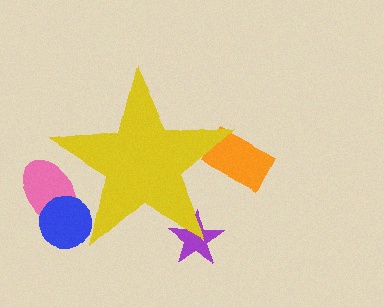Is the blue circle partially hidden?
Yes, the blue circle is partially hidden behind the yellow star.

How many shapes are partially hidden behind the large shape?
4 shapes are partially hidden.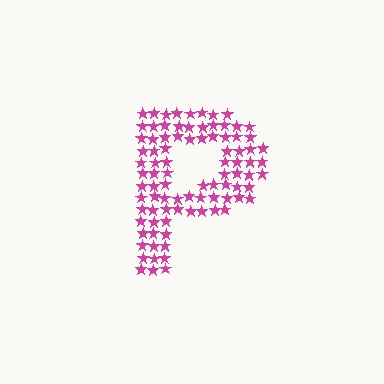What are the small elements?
The small elements are stars.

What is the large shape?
The large shape is the letter P.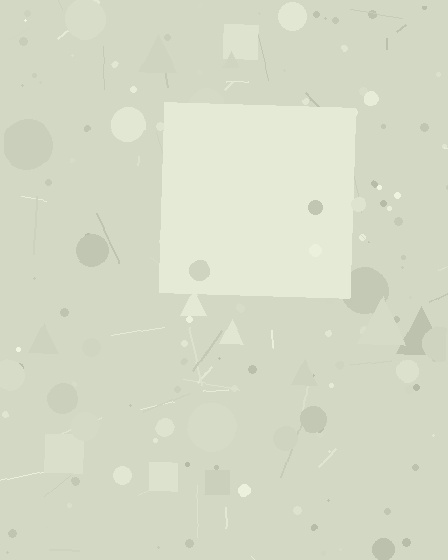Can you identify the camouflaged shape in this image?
The camouflaged shape is a square.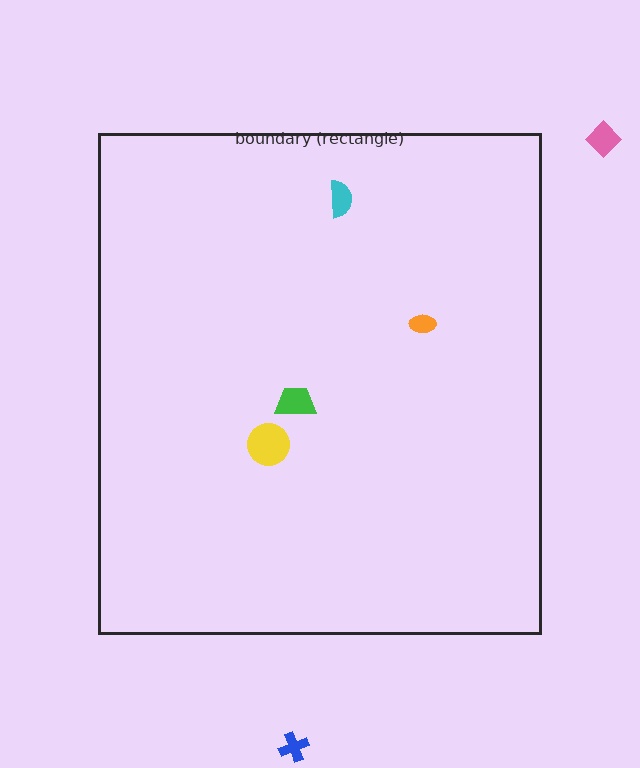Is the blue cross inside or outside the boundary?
Outside.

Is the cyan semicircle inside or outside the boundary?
Inside.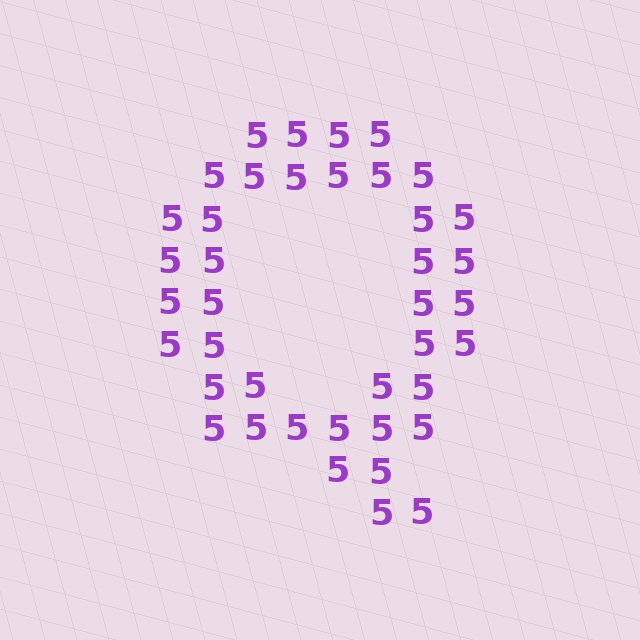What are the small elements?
The small elements are digit 5's.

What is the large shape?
The large shape is the letter Q.